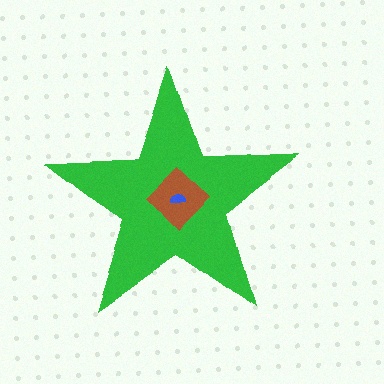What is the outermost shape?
The green star.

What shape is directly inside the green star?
The brown diamond.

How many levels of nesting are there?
3.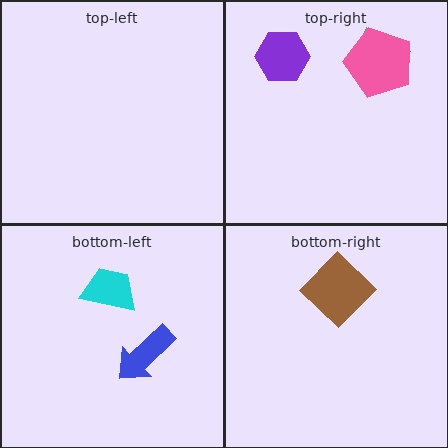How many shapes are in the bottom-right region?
1.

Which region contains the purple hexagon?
The top-right region.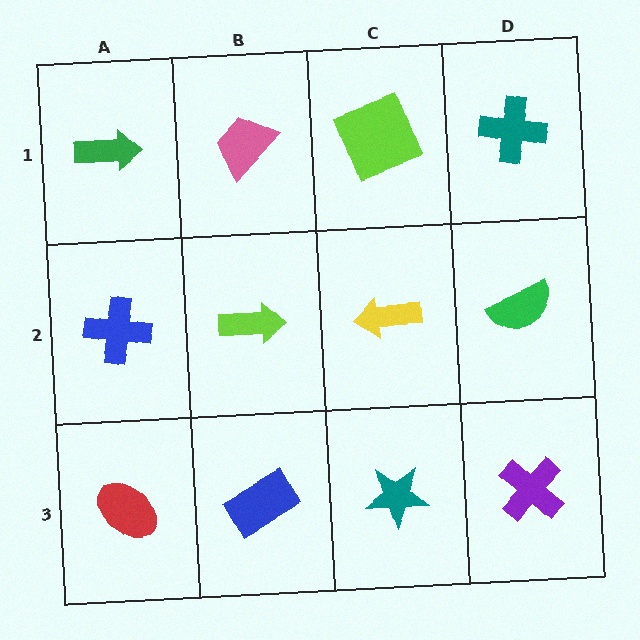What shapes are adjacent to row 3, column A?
A blue cross (row 2, column A), a blue rectangle (row 3, column B).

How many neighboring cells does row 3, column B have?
3.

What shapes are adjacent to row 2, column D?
A teal cross (row 1, column D), a purple cross (row 3, column D), a yellow arrow (row 2, column C).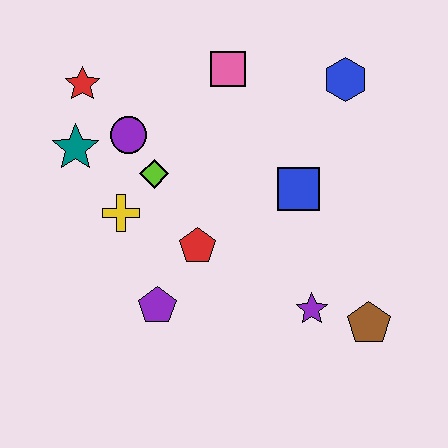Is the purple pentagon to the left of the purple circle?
No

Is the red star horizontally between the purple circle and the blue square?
No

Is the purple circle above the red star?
No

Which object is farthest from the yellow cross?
The brown pentagon is farthest from the yellow cross.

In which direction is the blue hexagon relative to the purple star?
The blue hexagon is above the purple star.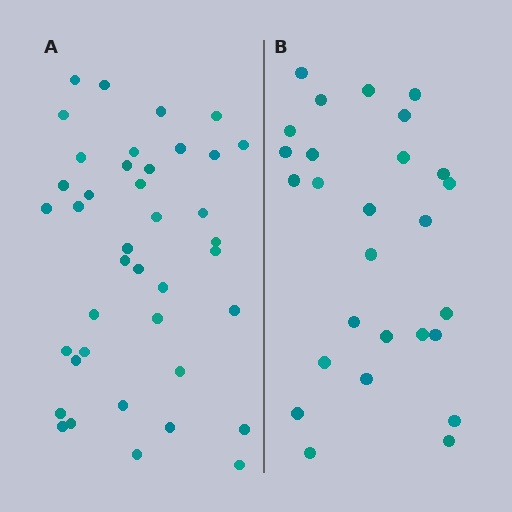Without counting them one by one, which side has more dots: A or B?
Region A (the left region) has more dots.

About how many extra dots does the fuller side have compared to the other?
Region A has approximately 15 more dots than region B.